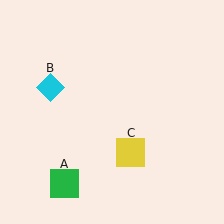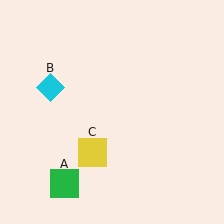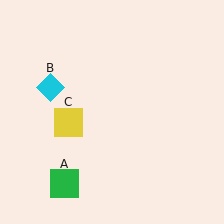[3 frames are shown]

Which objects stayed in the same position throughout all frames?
Green square (object A) and cyan diamond (object B) remained stationary.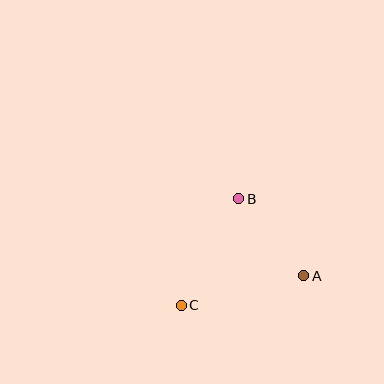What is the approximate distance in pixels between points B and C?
The distance between B and C is approximately 121 pixels.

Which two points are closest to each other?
Points A and B are closest to each other.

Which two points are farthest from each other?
Points A and C are farthest from each other.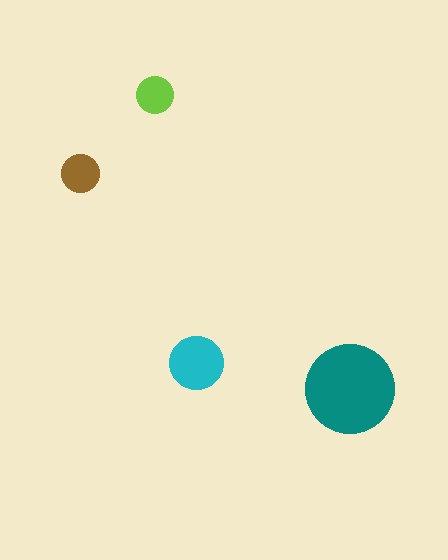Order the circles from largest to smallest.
the teal one, the cyan one, the brown one, the lime one.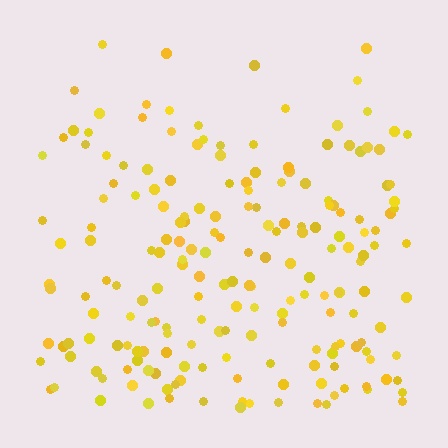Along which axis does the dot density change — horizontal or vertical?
Vertical.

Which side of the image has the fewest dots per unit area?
The top.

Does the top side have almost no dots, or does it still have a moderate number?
Still a moderate number, just noticeably fewer than the bottom.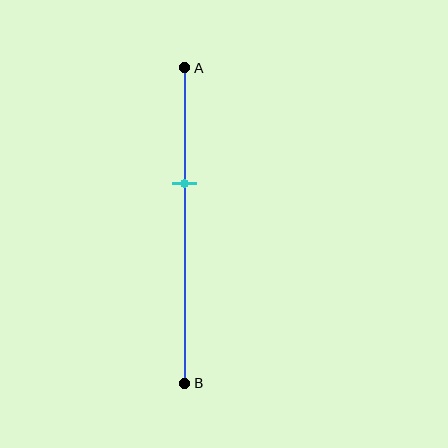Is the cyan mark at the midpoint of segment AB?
No, the mark is at about 35% from A, not at the 50% midpoint.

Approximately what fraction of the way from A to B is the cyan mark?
The cyan mark is approximately 35% of the way from A to B.